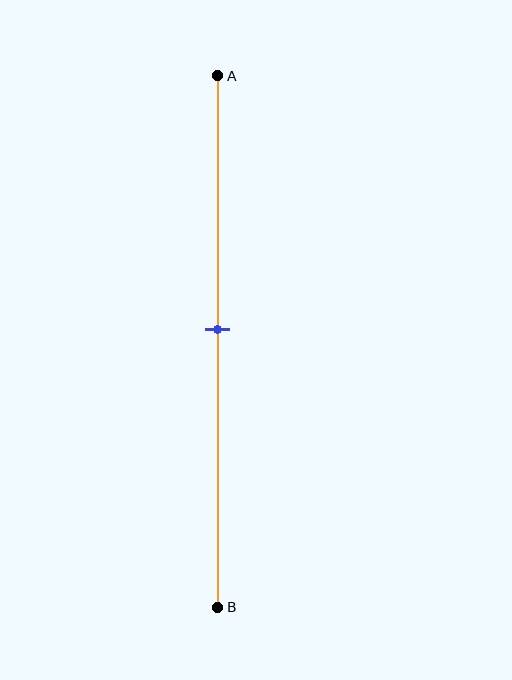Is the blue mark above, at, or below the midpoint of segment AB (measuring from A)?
The blue mark is approximately at the midpoint of segment AB.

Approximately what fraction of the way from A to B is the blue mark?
The blue mark is approximately 50% of the way from A to B.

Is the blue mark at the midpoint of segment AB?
Yes, the mark is approximately at the midpoint.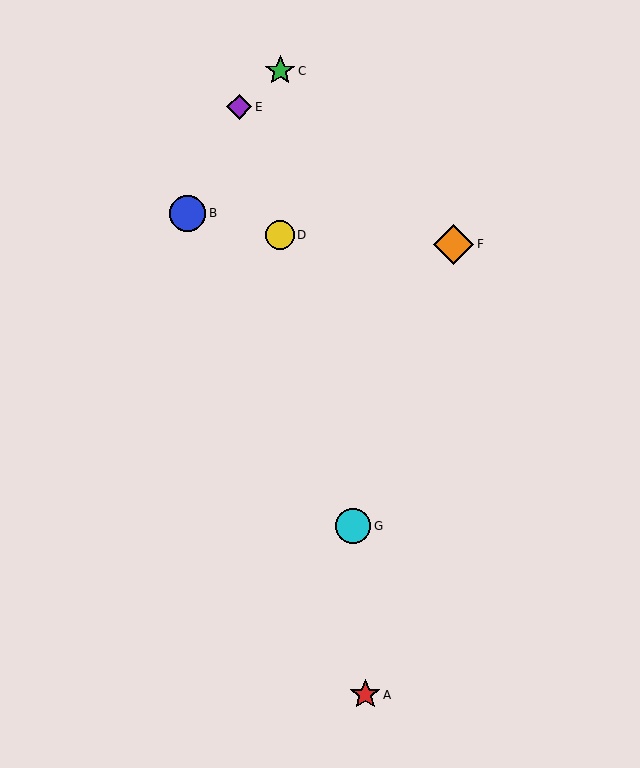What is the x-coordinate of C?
Object C is at x≈280.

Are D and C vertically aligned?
Yes, both are at x≈280.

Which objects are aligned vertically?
Objects C, D are aligned vertically.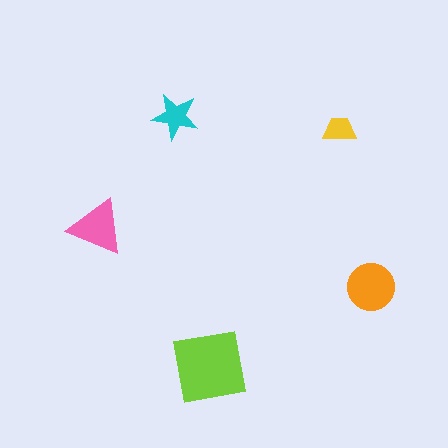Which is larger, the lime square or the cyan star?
The lime square.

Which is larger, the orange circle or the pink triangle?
The orange circle.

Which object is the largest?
The lime square.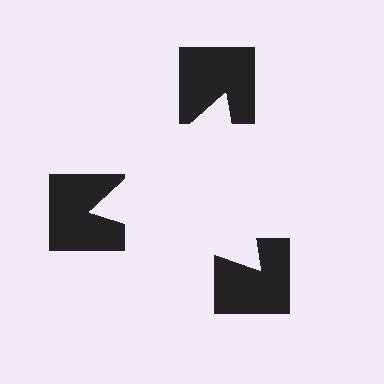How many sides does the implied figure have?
3 sides.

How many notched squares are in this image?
There are 3 — one at each vertex of the illusory triangle.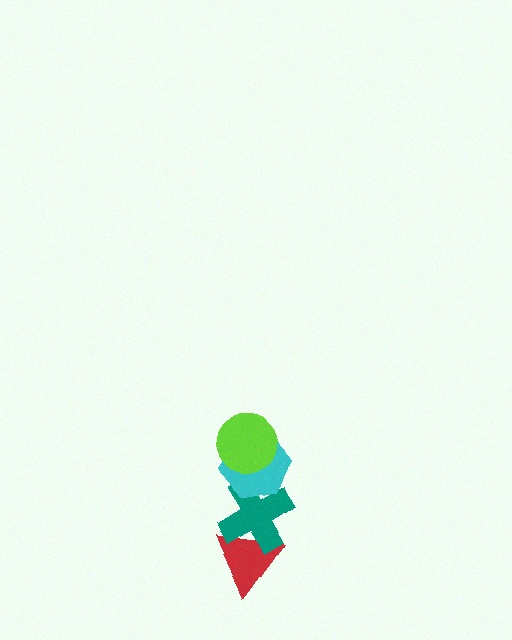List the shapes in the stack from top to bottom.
From top to bottom: the lime circle, the cyan hexagon, the teal cross, the red triangle.